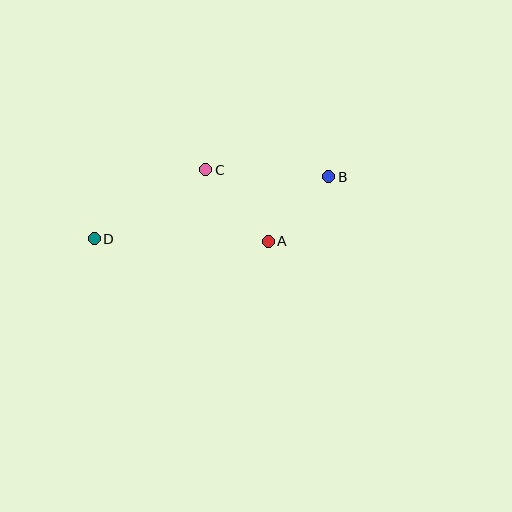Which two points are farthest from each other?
Points B and D are farthest from each other.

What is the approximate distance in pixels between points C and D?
The distance between C and D is approximately 131 pixels.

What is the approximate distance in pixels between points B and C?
The distance between B and C is approximately 123 pixels.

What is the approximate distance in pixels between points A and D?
The distance between A and D is approximately 174 pixels.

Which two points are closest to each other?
Points A and B are closest to each other.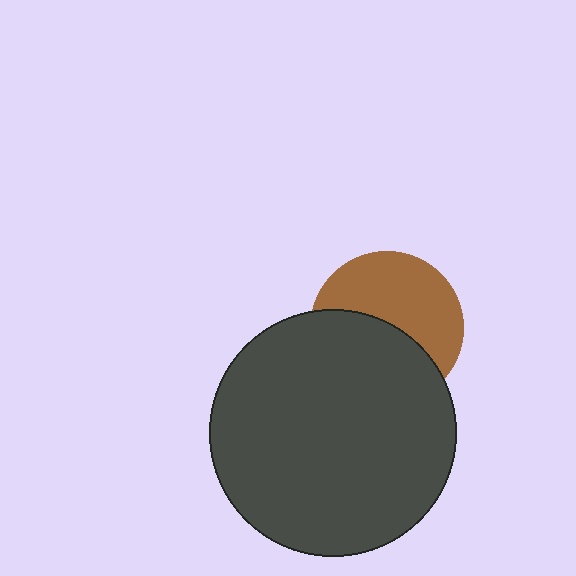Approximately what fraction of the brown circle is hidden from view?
Roughly 48% of the brown circle is hidden behind the dark gray circle.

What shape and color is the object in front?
The object in front is a dark gray circle.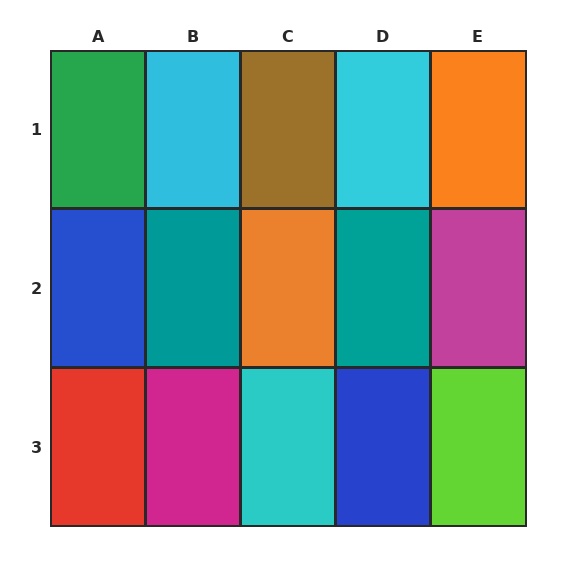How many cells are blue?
2 cells are blue.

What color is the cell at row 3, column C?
Cyan.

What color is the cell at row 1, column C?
Brown.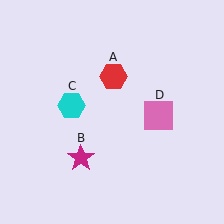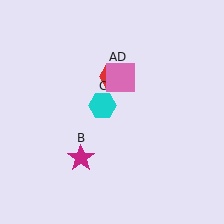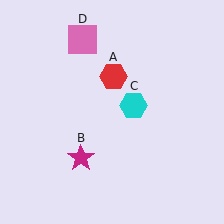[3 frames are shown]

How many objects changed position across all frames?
2 objects changed position: cyan hexagon (object C), pink square (object D).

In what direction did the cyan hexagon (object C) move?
The cyan hexagon (object C) moved right.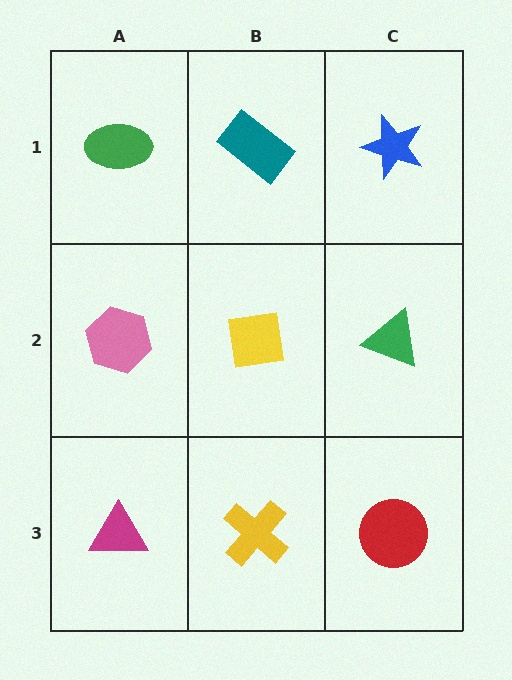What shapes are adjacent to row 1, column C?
A green triangle (row 2, column C), a teal rectangle (row 1, column B).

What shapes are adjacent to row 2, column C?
A blue star (row 1, column C), a red circle (row 3, column C), a yellow square (row 2, column B).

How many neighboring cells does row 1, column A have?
2.